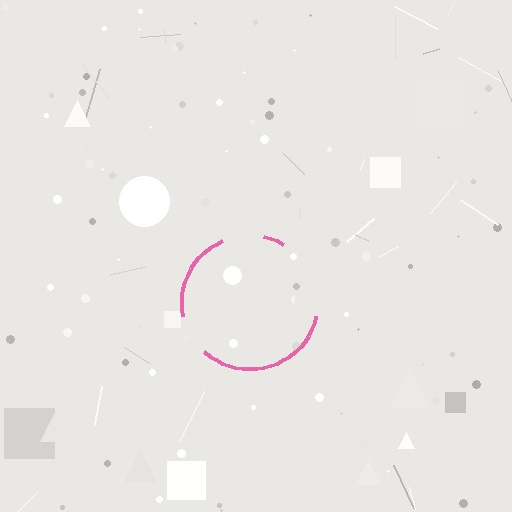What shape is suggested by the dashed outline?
The dashed outline suggests a circle.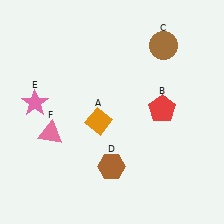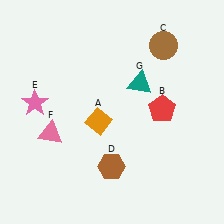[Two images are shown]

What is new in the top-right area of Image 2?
A teal triangle (G) was added in the top-right area of Image 2.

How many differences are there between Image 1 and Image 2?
There is 1 difference between the two images.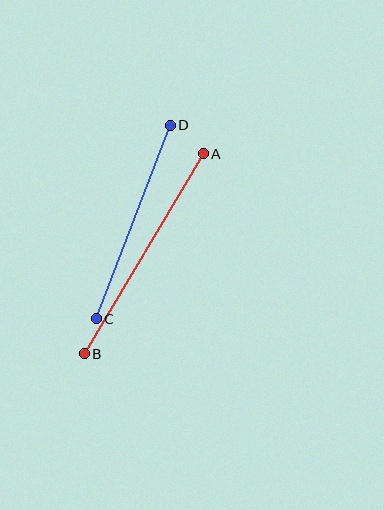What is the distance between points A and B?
The distance is approximately 233 pixels.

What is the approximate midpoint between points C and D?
The midpoint is at approximately (133, 222) pixels.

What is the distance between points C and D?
The distance is approximately 207 pixels.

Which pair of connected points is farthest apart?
Points A and B are farthest apart.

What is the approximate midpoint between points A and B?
The midpoint is at approximately (144, 254) pixels.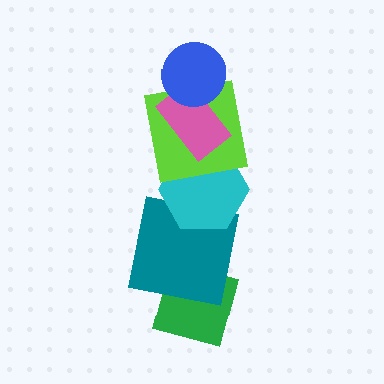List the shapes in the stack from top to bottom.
From top to bottom: the blue circle, the pink rectangle, the lime square, the cyan hexagon, the teal square, the green diamond.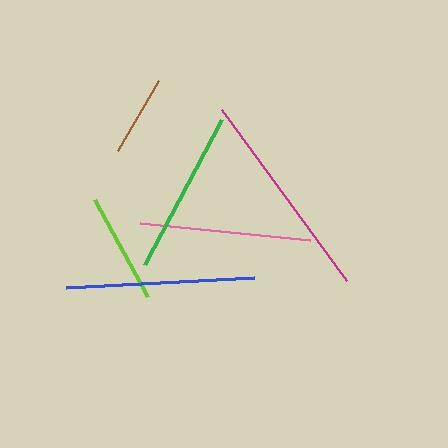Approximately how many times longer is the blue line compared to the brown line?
The blue line is approximately 2.3 times the length of the brown line.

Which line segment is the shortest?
The brown line is the shortest at approximately 81 pixels.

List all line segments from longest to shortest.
From longest to shortest: magenta, blue, pink, green, lime, brown.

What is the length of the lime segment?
The lime segment is approximately 111 pixels long.